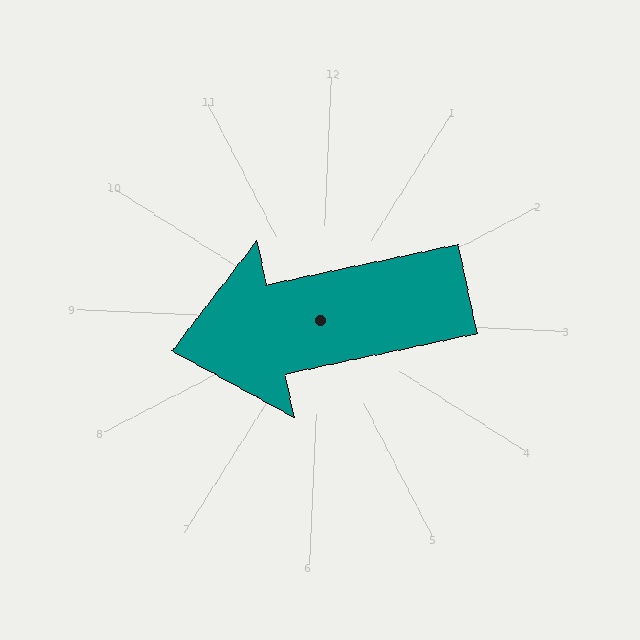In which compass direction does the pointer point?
West.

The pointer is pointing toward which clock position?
Roughly 9 o'clock.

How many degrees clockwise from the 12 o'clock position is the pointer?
Approximately 256 degrees.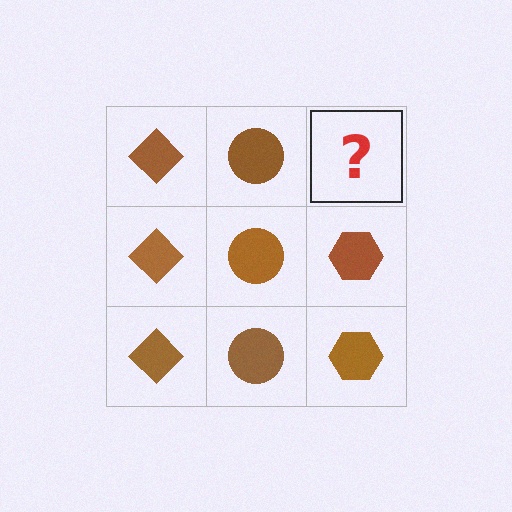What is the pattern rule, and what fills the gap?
The rule is that each column has a consistent shape. The gap should be filled with a brown hexagon.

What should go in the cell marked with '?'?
The missing cell should contain a brown hexagon.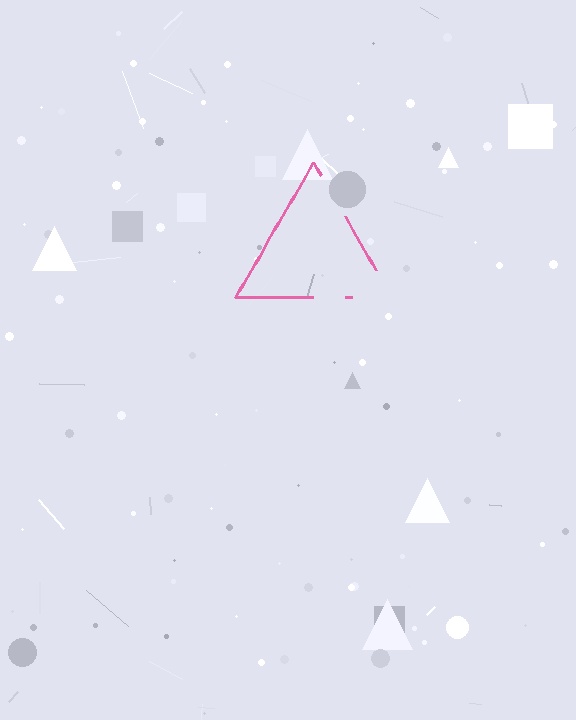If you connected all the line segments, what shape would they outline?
They would outline a triangle.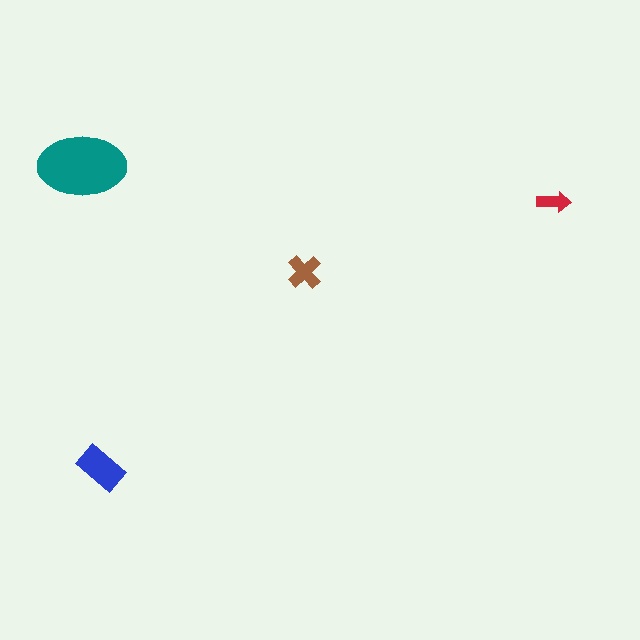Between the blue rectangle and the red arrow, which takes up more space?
The blue rectangle.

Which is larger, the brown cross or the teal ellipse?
The teal ellipse.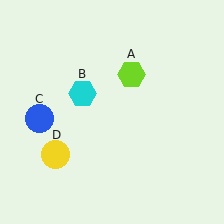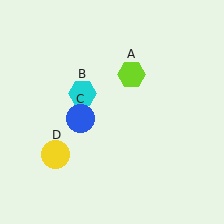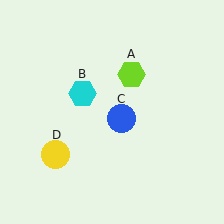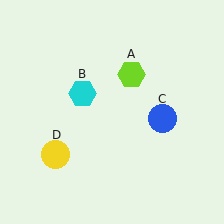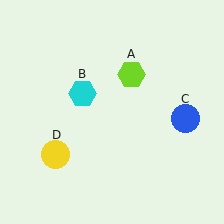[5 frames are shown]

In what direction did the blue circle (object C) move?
The blue circle (object C) moved right.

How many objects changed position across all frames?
1 object changed position: blue circle (object C).